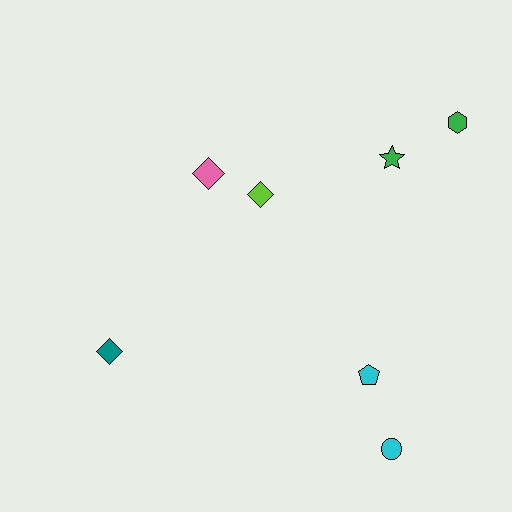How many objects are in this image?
There are 7 objects.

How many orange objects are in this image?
There are no orange objects.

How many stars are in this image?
There is 1 star.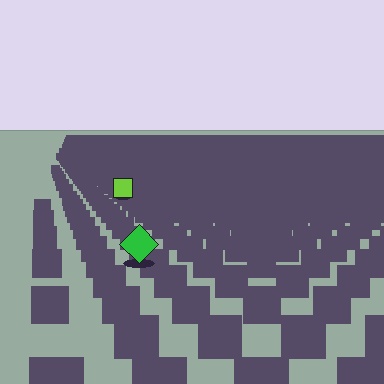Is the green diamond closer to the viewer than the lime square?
Yes. The green diamond is closer — you can tell from the texture gradient: the ground texture is coarser near it.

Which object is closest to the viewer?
The green diamond is closest. The texture marks near it are larger and more spread out.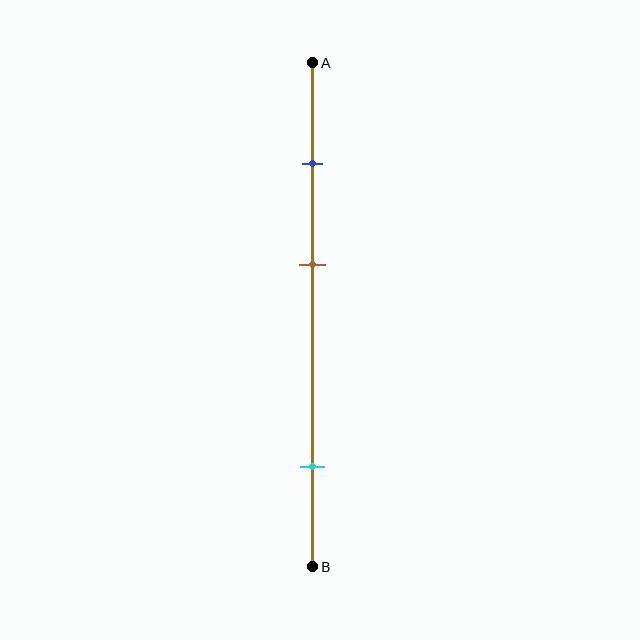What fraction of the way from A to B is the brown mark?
The brown mark is approximately 40% (0.4) of the way from A to B.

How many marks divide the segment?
There are 3 marks dividing the segment.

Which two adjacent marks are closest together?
The blue and brown marks are the closest adjacent pair.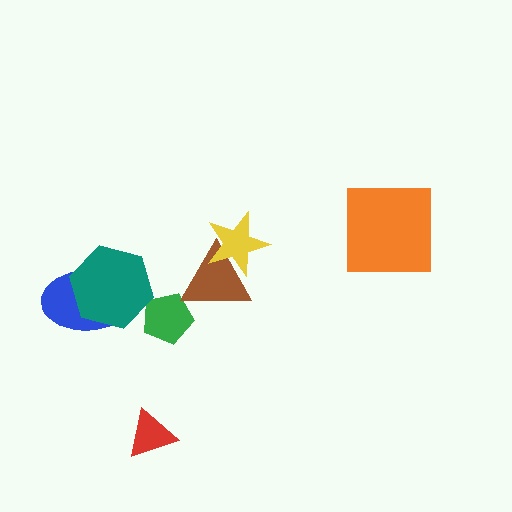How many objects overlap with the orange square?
0 objects overlap with the orange square.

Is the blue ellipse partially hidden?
Yes, it is partially covered by another shape.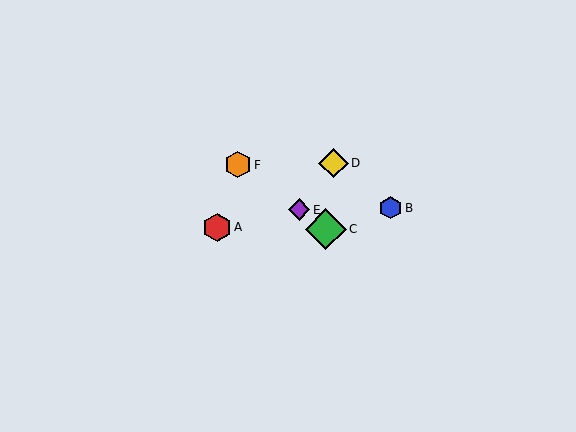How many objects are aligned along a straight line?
3 objects (C, E, F) are aligned along a straight line.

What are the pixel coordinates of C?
Object C is at (326, 229).